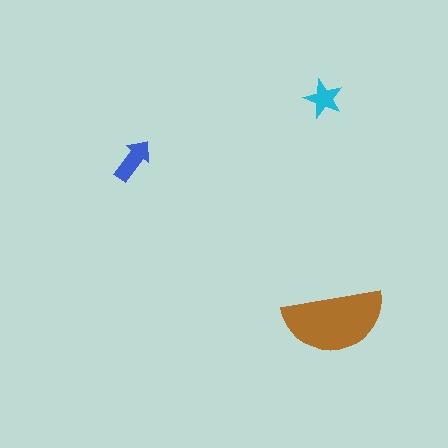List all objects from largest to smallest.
The brown semicircle, the blue arrow, the cyan star.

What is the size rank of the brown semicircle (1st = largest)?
1st.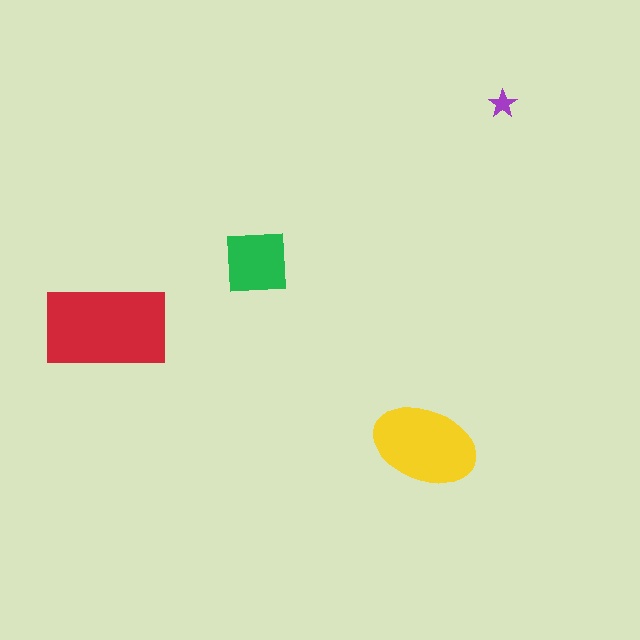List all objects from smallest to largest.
The purple star, the green square, the yellow ellipse, the red rectangle.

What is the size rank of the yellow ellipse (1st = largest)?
2nd.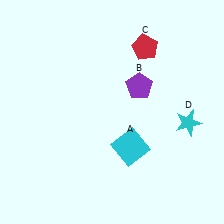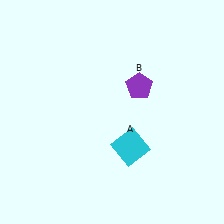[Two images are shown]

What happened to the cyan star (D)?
The cyan star (D) was removed in Image 2. It was in the bottom-right area of Image 1.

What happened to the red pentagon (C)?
The red pentagon (C) was removed in Image 2. It was in the top-right area of Image 1.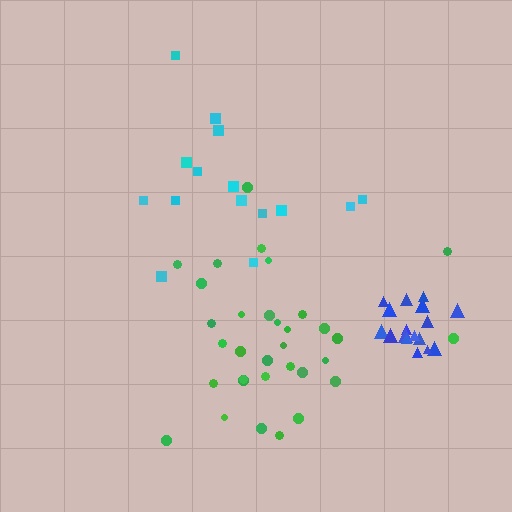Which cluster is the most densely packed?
Blue.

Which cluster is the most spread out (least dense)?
Cyan.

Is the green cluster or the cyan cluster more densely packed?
Green.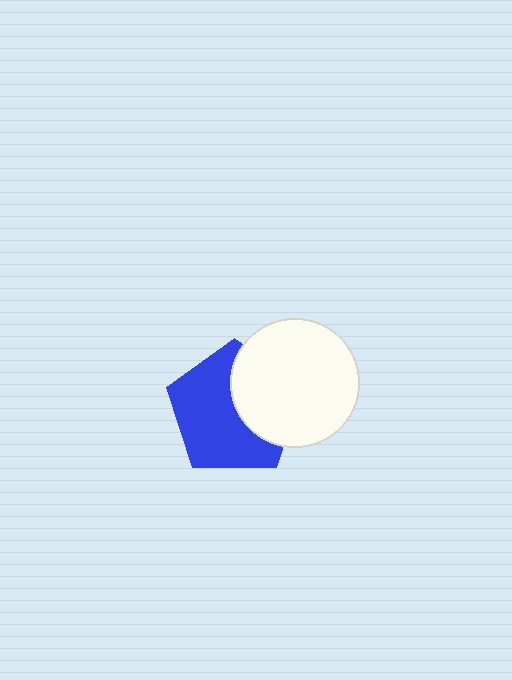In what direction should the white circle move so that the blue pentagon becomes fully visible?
The white circle should move right. That is the shortest direction to clear the overlap and leave the blue pentagon fully visible.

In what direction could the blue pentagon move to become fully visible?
The blue pentagon could move left. That would shift it out from behind the white circle entirely.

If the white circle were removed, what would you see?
You would see the complete blue pentagon.